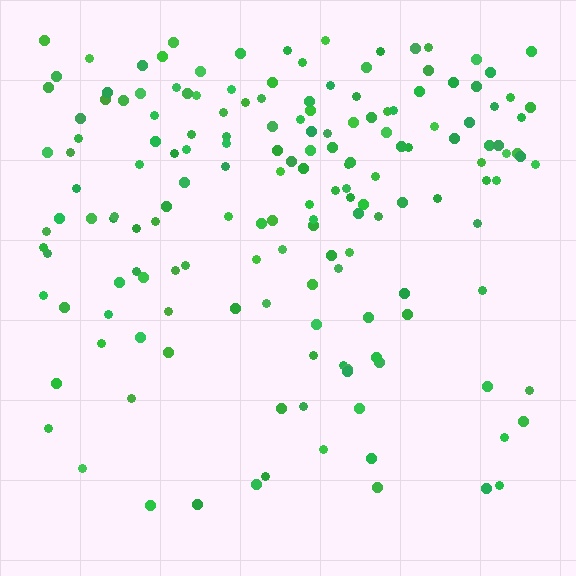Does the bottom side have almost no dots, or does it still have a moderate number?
Still a moderate number, just noticeably fewer than the top.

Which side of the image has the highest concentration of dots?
The top.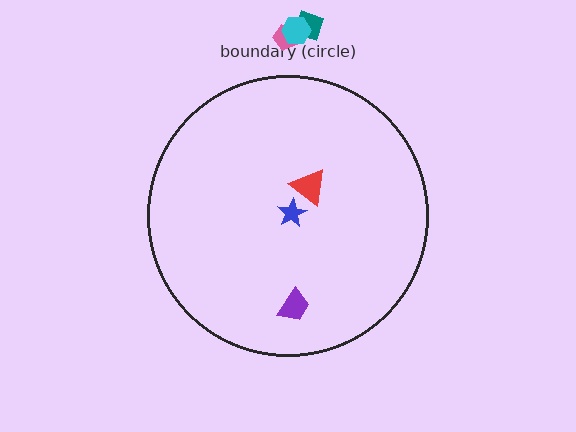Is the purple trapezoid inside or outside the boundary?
Inside.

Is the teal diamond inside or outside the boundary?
Outside.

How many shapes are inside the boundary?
3 inside, 3 outside.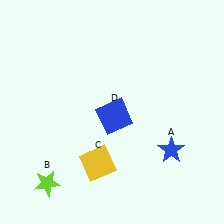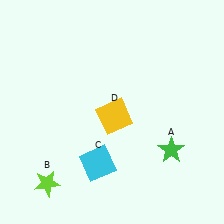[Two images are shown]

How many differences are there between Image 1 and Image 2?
There are 3 differences between the two images.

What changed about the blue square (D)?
In Image 1, D is blue. In Image 2, it changed to yellow.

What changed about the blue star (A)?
In Image 1, A is blue. In Image 2, it changed to green.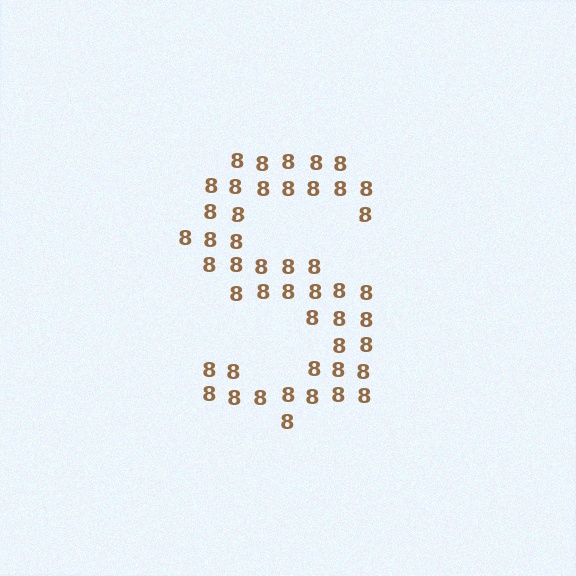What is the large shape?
The large shape is the letter S.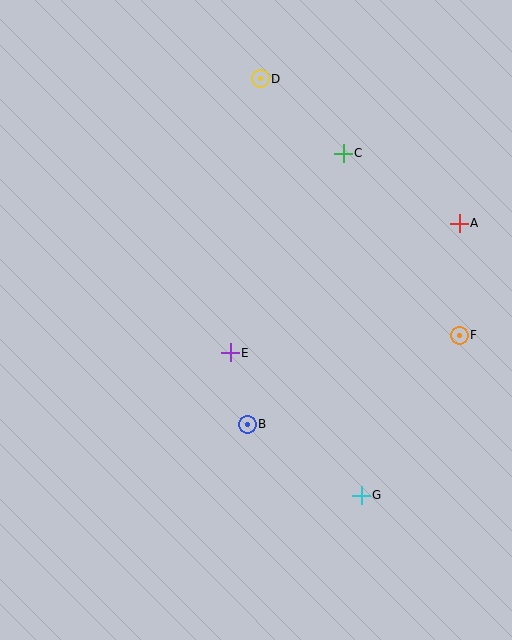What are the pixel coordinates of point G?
Point G is at (361, 495).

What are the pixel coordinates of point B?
Point B is at (247, 424).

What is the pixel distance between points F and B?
The distance between F and B is 230 pixels.